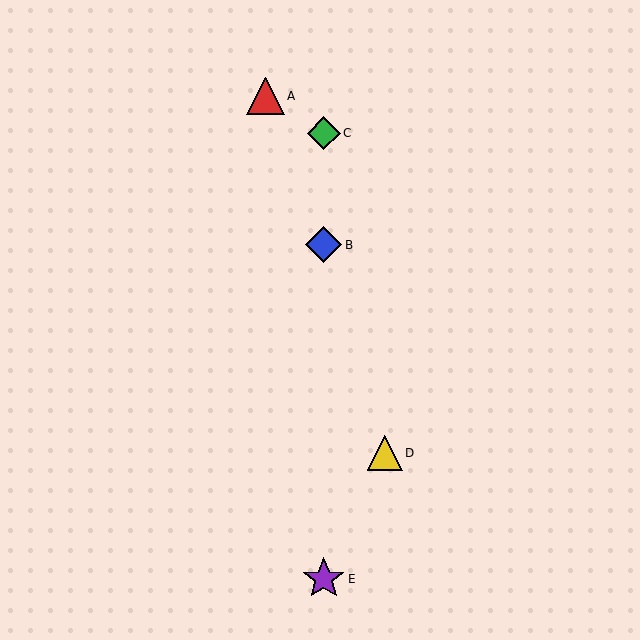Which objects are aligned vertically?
Objects B, C, E are aligned vertically.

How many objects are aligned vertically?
3 objects (B, C, E) are aligned vertically.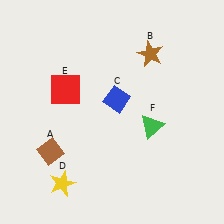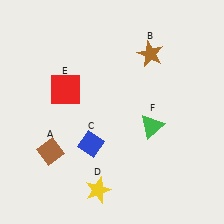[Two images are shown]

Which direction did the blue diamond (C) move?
The blue diamond (C) moved down.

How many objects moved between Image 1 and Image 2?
2 objects moved between the two images.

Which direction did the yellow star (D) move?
The yellow star (D) moved right.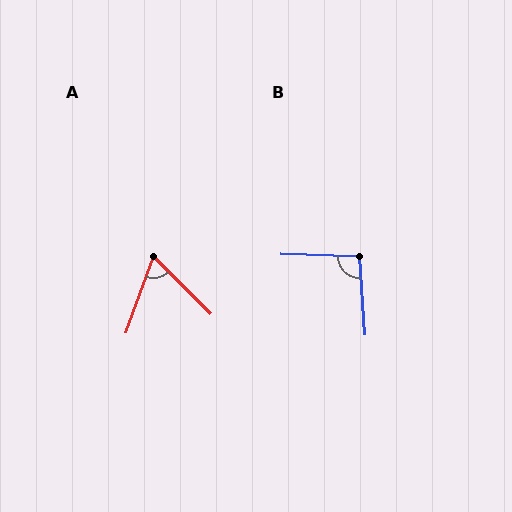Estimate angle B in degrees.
Approximately 96 degrees.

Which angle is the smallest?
A, at approximately 65 degrees.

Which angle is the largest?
B, at approximately 96 degrees.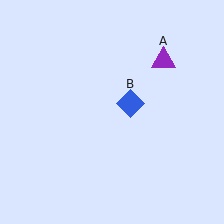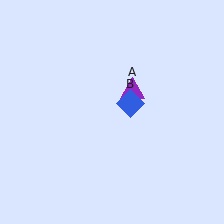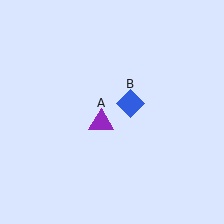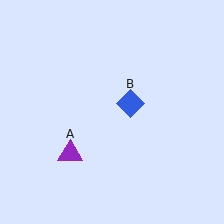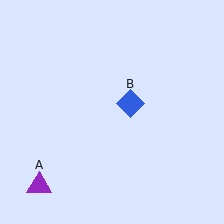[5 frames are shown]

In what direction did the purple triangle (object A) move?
The purple triangle (object A) moved down and to the left.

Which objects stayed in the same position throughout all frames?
Blue diamond (object B) remained stationary.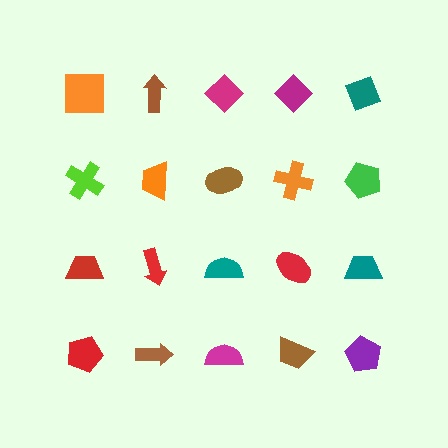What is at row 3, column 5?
A teal trapezoid.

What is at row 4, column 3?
A magenta semicircle.